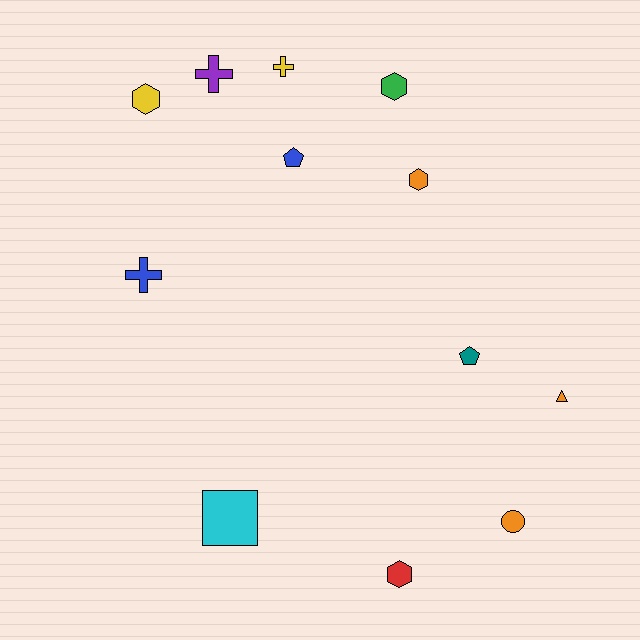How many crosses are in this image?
There are 3 crosses.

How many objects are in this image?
There are 12 objects.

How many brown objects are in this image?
There are no brown objects.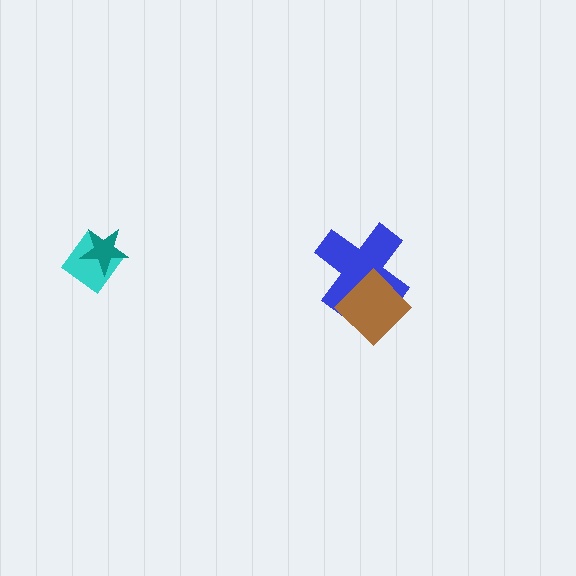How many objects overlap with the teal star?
1 object overlaps with the teal star.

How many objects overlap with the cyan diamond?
1 object overlaps with the cyan diamond.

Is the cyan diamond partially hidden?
Yes, it is partially covered by another shape.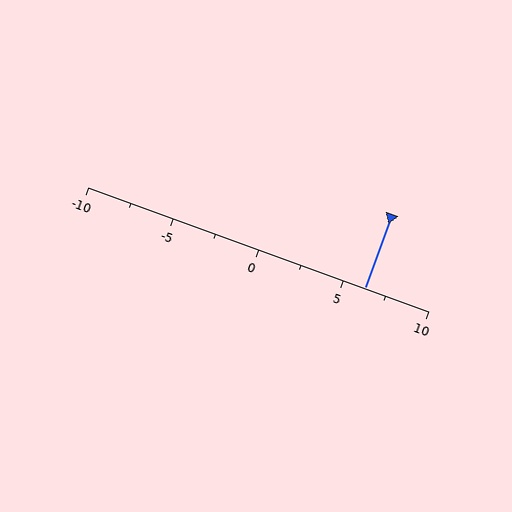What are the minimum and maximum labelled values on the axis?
The axis runs from -10 to 10.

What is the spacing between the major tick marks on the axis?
The major ticks are spaced 5 apart.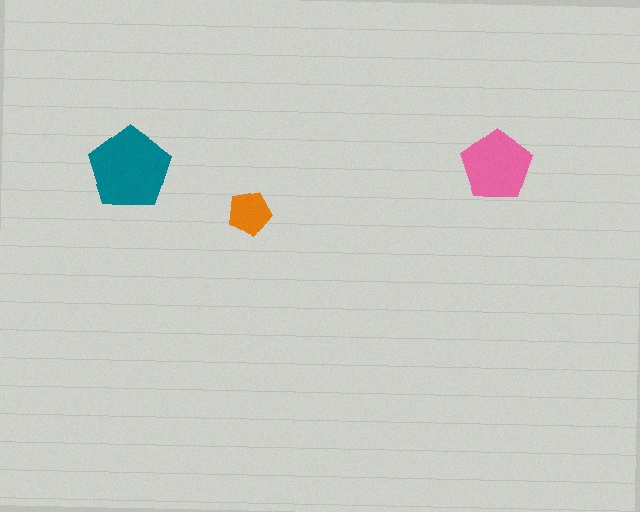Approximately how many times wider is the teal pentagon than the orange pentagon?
About 2 times wider.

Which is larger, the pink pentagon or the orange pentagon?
The pink one.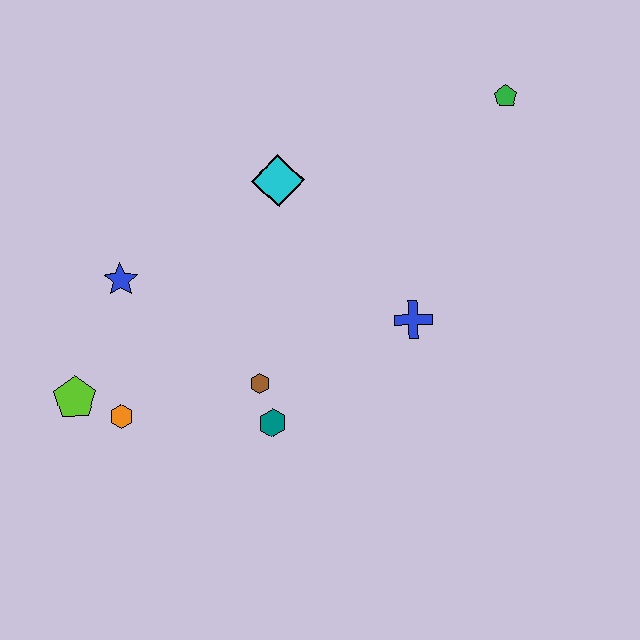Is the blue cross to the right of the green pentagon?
No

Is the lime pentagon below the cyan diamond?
Yes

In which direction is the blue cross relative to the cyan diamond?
The blue cross is below the cyan diamond.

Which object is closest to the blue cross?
The brown hexagon is closest to the blue cross.